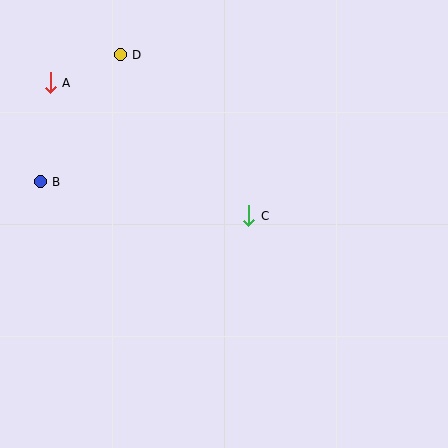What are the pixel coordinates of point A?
Point A is at (50, 83).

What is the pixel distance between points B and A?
The distance between B and A is 99 pixels.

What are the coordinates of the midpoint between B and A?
The midpoint between B and A is at (45, 132).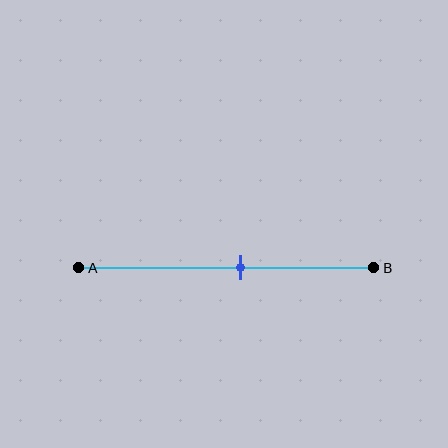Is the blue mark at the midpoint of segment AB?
No, the mark is at about 55% from A, not at the 50% midpoint.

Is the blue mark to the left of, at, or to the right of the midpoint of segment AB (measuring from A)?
The blue mark is to the right of the midpoint of segment AB.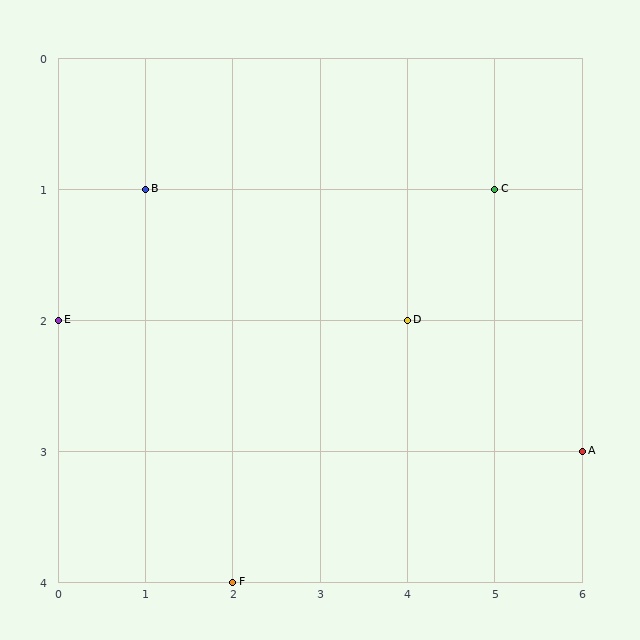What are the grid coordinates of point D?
Point D is at grid coordinates (4, 2).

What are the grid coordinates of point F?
Point F is at grid coordinates (2, 4).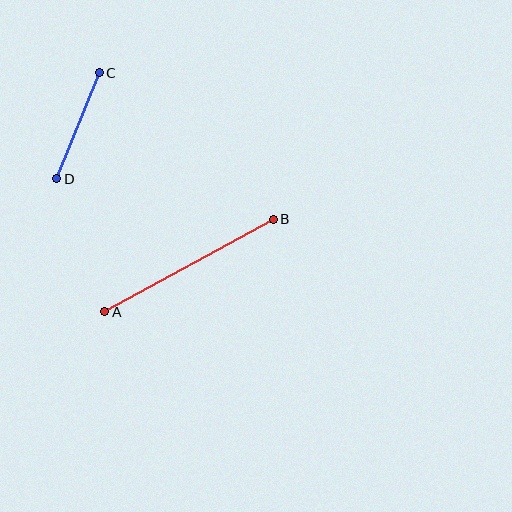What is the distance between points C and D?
The distance is approximately 114 pixels.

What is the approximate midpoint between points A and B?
The midpoint is at approximately (189, 265) pixels.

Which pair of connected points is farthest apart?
Points A and B are farthest apart.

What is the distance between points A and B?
The distance is approximately 192 pixels.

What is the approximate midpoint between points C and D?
The midpoint is at approximately (78, 126) pixels.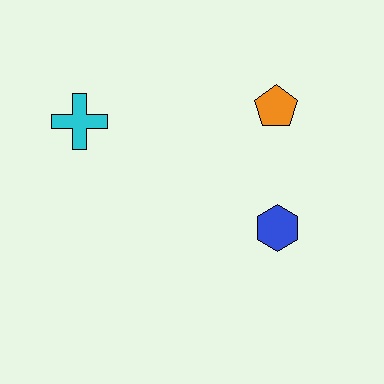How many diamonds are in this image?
There are no diamonds.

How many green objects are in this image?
There are no green objects.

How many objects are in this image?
There are 3 objects.